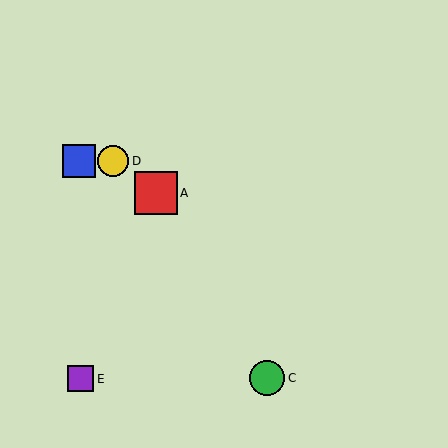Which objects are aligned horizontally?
Objects B, D are aligned horizontally.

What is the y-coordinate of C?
Object C is at y≈378.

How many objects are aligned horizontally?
2 objects (B, D) are aligned horizontally.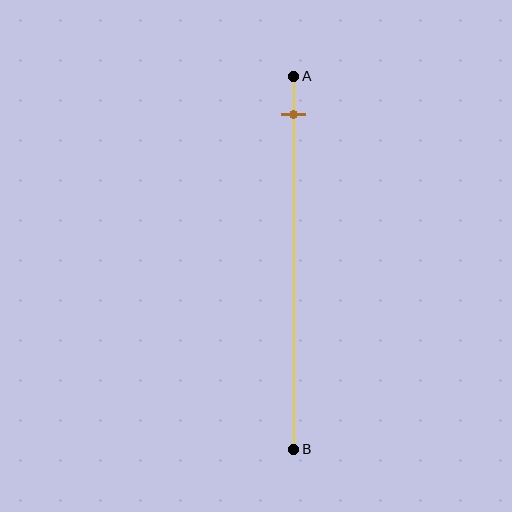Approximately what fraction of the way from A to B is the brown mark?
The brown mark is approximately 10% of the way from A to B.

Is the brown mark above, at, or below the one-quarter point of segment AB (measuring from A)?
The brown mark is above the one-quarter point of segment AB.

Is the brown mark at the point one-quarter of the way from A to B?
No, the mark is at about 10% from A, not at the 25% one-quarter point.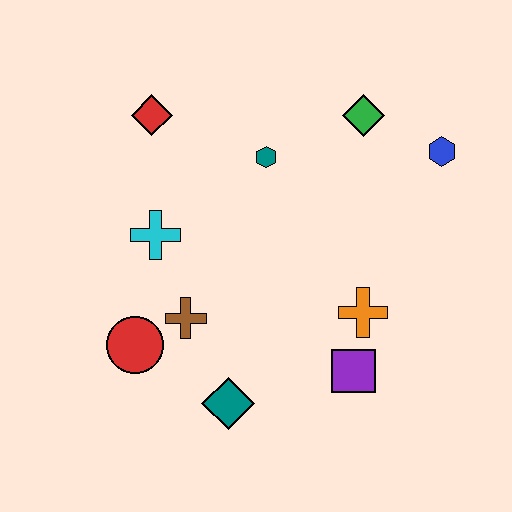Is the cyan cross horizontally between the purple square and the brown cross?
No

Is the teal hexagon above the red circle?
Yes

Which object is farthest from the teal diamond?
The blue hexagon is farthest from the teal diamond.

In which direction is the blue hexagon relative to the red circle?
The blue hexagon is to the right of the red circle.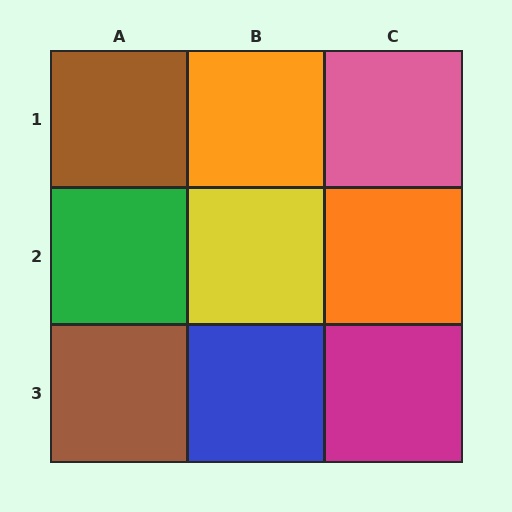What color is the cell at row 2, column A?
Green.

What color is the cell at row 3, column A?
Brown.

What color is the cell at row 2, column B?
Yellow.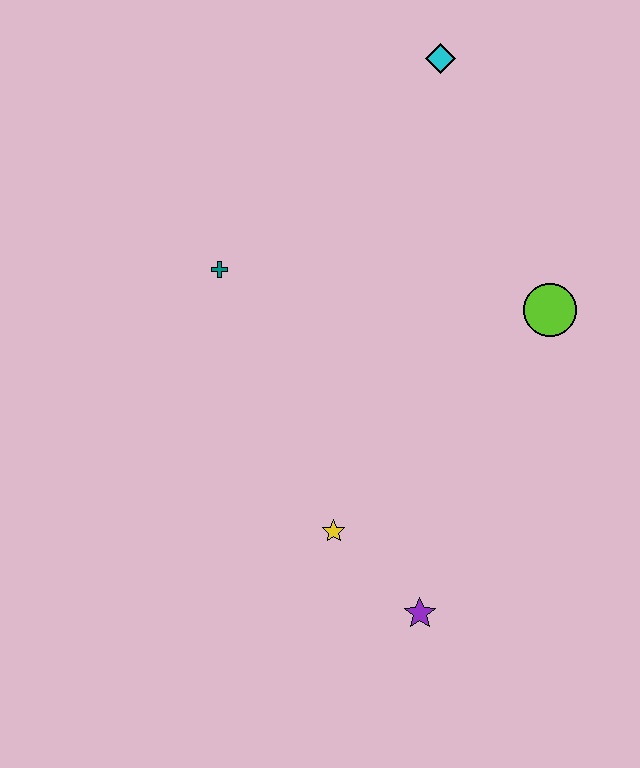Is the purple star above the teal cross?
No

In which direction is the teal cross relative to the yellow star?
The teal cross is above the yellow star.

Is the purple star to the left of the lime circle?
Yes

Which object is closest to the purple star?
The yellow star is closest to the purple star.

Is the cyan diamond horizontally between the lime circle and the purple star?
Yes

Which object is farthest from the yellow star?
The cyan diamond is farthest from the yellow star.